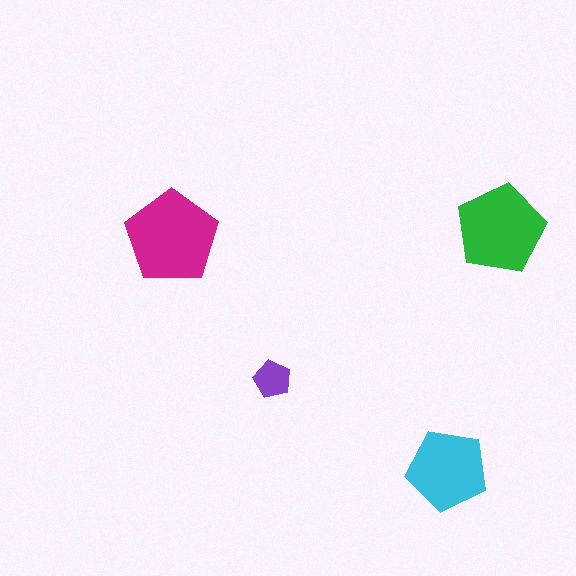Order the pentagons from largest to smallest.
the magenta one, the green one, the cyan one, the purple one.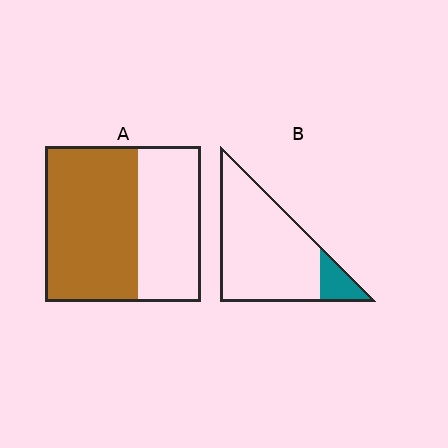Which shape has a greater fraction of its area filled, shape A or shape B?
Shape A.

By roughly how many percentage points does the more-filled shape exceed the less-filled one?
By roughly 45 percentage points (A over B).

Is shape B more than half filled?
No.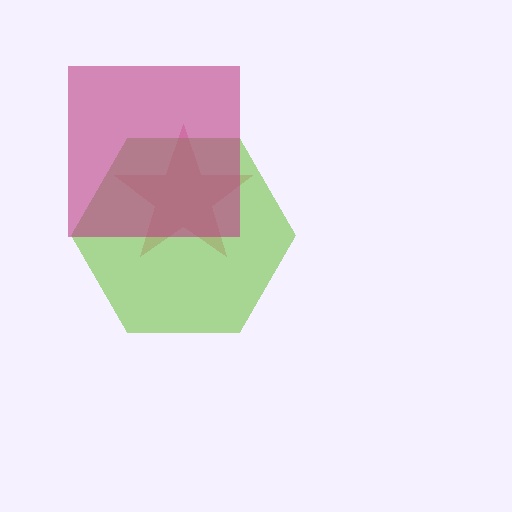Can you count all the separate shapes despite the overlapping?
Yes, there are 3 separate shapes.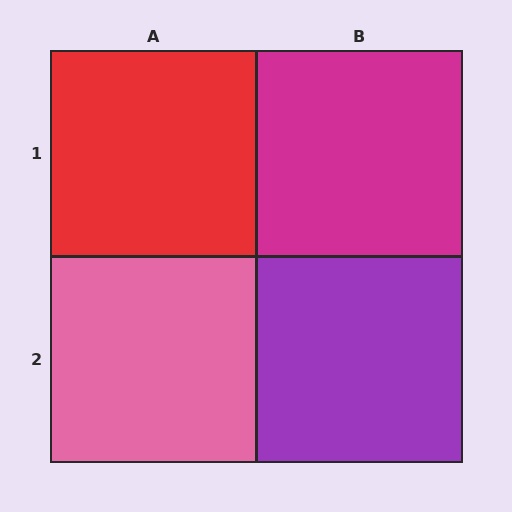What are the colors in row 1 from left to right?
Red, magenta.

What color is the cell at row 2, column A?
Pink.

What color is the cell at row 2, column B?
Purple.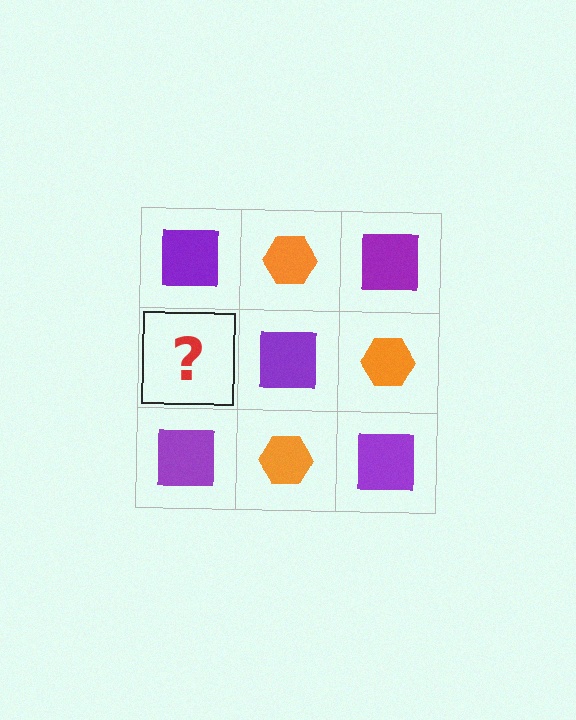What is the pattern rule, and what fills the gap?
The rule is that it alternates purple square and orange hexagon in a checkerboard pattern. The gap should be filled with an orange hexagon.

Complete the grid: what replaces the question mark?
The question mark should be replaced with an orange hexagon.